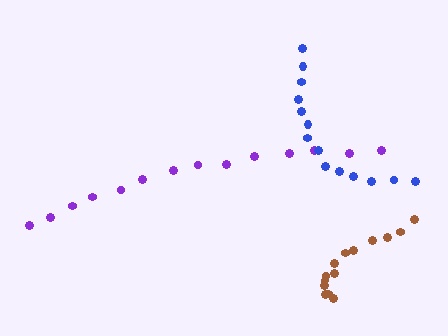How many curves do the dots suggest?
There are 3 distinct paths.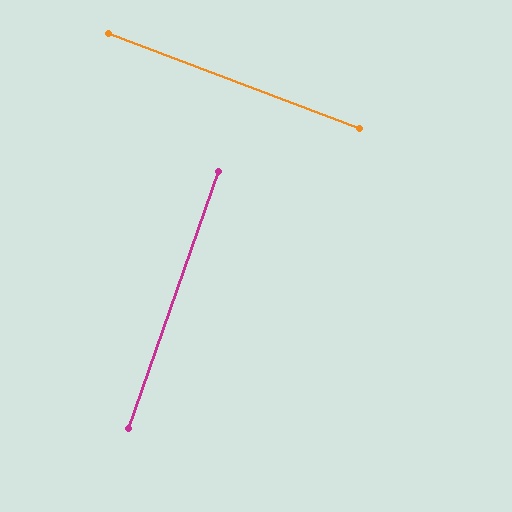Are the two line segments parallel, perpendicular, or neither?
Perpendicular — they meet at approximately 88°.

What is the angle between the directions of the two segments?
Approximately 88 degrees.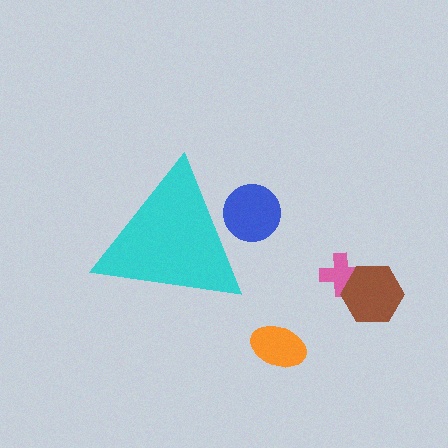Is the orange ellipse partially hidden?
No, the orange ellipse is fully visible.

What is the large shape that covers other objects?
A cyan triangle.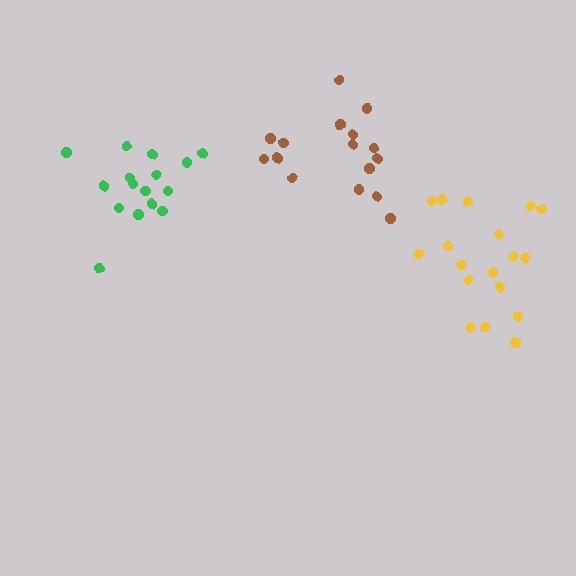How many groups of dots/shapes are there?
There are 3 groups.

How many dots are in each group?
Group 1: 18 dots, Group 2: 16 dots, Group 3: 16 dots (50 total).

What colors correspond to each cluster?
The clusters are colored: yellow, brown, green.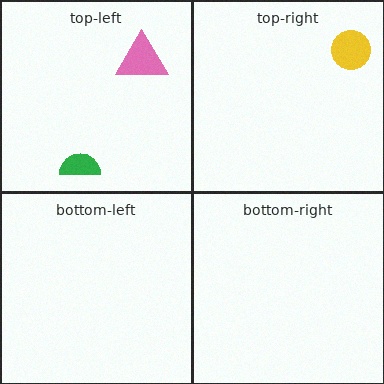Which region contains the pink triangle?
The top-left region.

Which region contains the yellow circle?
The top-right region.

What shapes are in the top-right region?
The yellow circle.